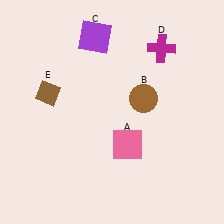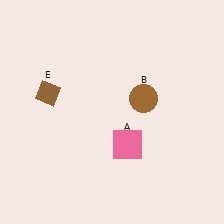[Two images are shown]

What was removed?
The purple square (C), the magenta cross (D) were removed in Image 2.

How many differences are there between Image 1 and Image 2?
There are 2 differences between the two images.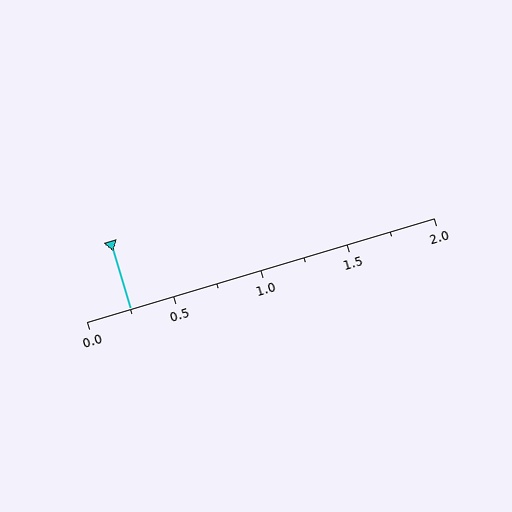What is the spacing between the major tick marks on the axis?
The major ticks are spaced 0.5 apart.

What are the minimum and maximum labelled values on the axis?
The axis runs from 0.0 to 2.0.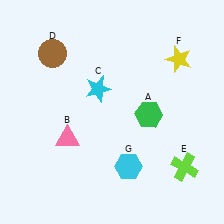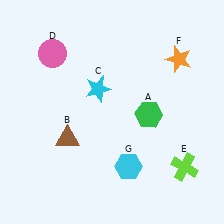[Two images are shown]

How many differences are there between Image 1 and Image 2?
There are 3 differences between the two images.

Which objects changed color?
B changed from pink to brown. D changed from brown to pink. F changed from yellow to orange.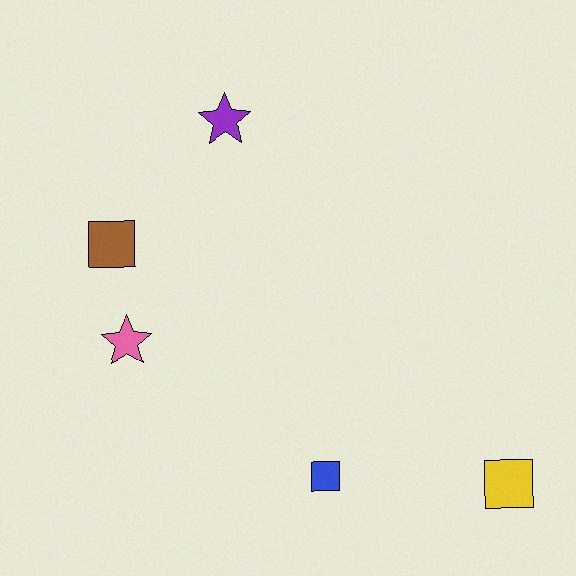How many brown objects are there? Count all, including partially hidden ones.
There is 1 brown object.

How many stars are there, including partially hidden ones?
There are 2 stars.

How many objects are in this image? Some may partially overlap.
There are 5 objects.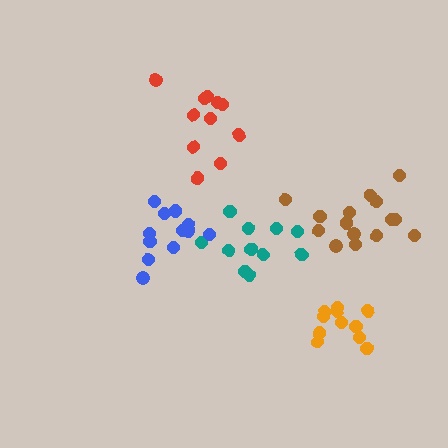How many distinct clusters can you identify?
There are 5 distinct clusters.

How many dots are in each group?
Group 1: 11 dots, Group 2: 11 dots, Group 3: 11 dots, Group 4: 15 dots, Group 5: 12 dots (60 total).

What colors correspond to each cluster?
The clusters are colored: orange, red, teal, brown, blue.